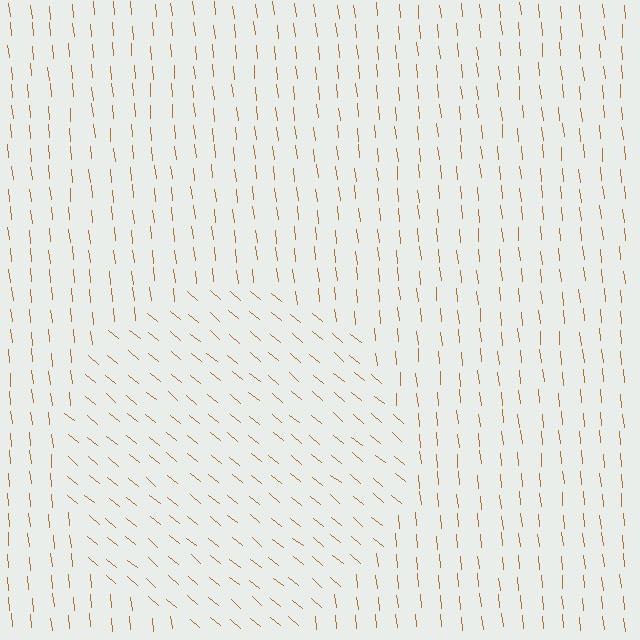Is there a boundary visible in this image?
Yes, there is a texture boundary formed by a change in line orientation.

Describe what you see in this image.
The image is filled with small brown line segments. A circle region in the image has lines oriented differently from the surrounding lines, creating a visible texture boundary.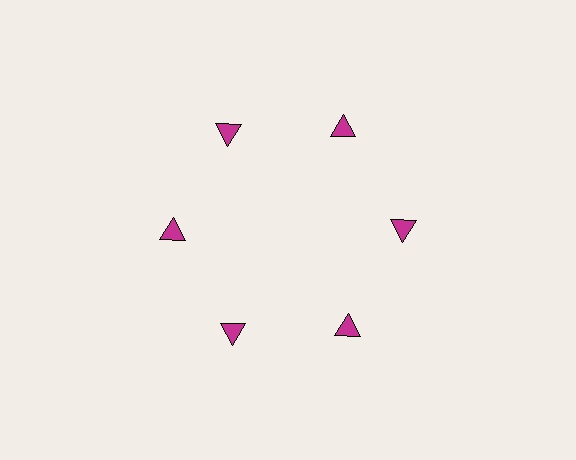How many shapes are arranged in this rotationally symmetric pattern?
There are 6 shapes, arranged in 6 groups of 1.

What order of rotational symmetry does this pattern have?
This pattern has 6-fold rotational symmetry.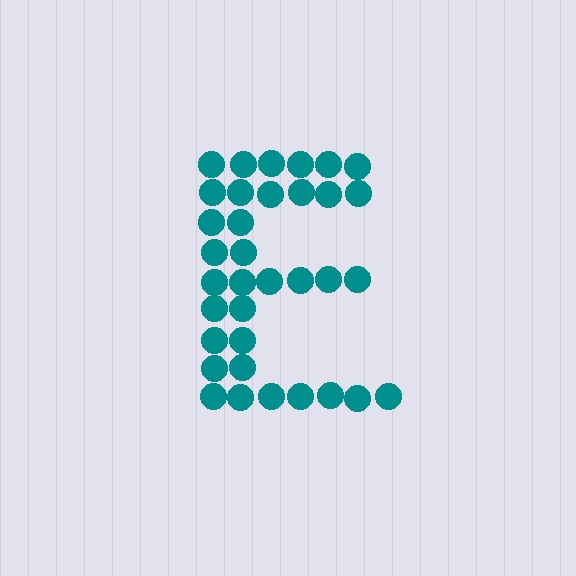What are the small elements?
The small elements are circles.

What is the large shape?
The large shape is the letter E.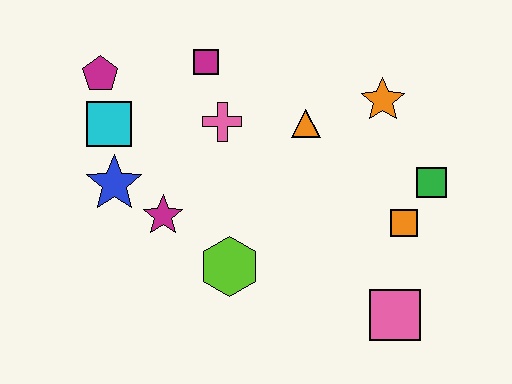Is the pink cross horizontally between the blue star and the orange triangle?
Yes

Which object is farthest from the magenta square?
The pink square is farthest from the magenta square.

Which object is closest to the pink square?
The orange square is closest to the pink square.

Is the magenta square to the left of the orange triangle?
Yes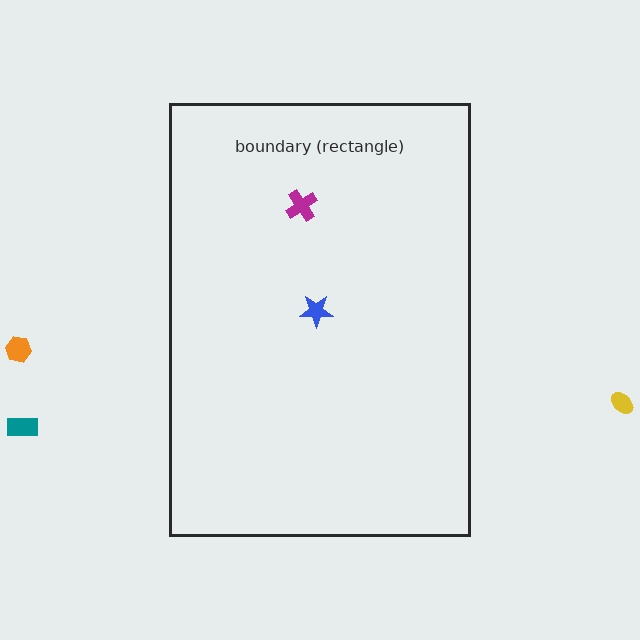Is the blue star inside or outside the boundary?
Inside.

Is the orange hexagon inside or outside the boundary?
Outside.